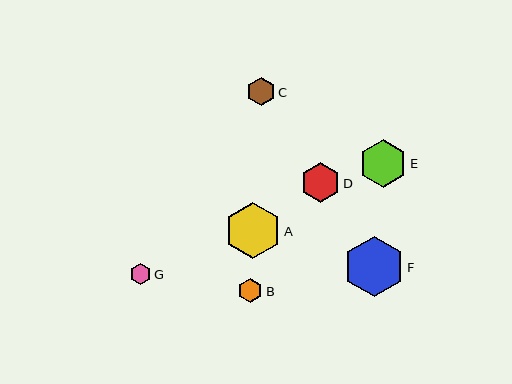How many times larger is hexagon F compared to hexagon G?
Hexagon F is approximately 2.9 times the size of hexagon G.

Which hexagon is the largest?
Hexagon F is the largest with a size of approximately 60 pixels.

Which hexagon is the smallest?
Hexagon G is the smallest with a size of approximately 21 pixels.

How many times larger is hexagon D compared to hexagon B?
Hexagon D is approximately 1.6 times the size of hexagon B.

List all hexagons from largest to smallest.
From largest to smallest: F, A, E, D, C, B, G.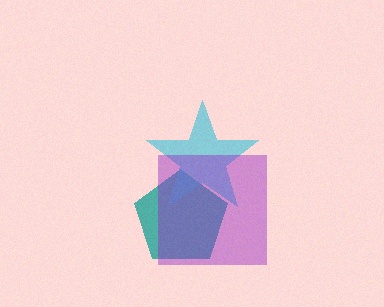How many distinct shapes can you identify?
There are 3 distinct shapes: a teal pentagon, a cyan star, a purple square.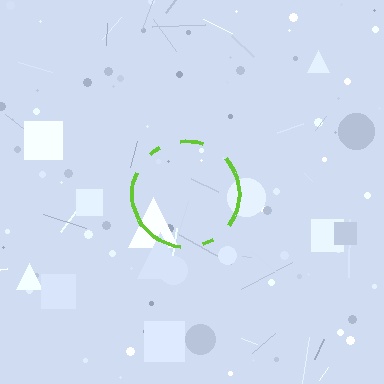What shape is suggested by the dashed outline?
The dashed outline suggests a circle.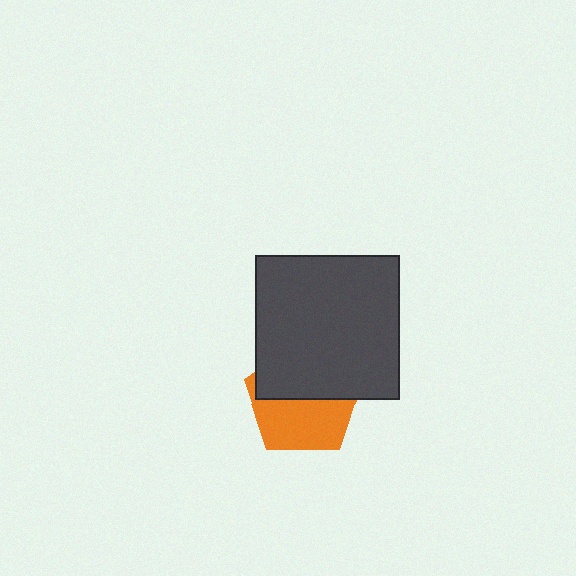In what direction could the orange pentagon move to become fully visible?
The orange pentagon could move down. That would shift it out from behind the dark gray square entirely.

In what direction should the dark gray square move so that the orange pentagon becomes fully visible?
The dark gray square should move up. That is the shortest direction to clear the overlap and leave the orange pentagon fully visible.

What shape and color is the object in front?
The object in front is a dark gray square.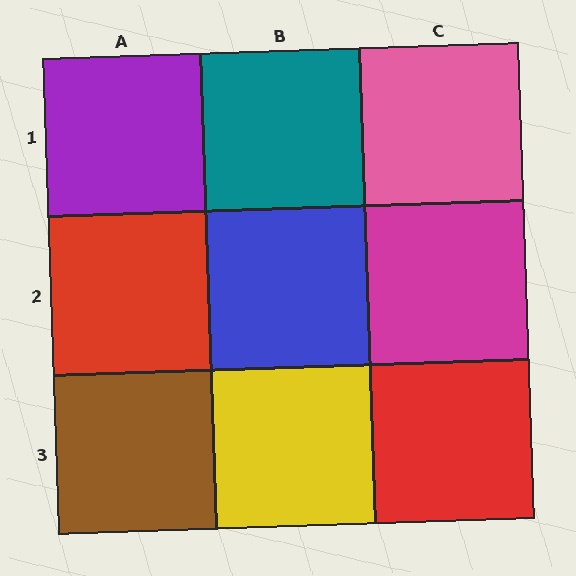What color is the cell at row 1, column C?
Pink.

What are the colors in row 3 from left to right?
Brown, yellow, red.